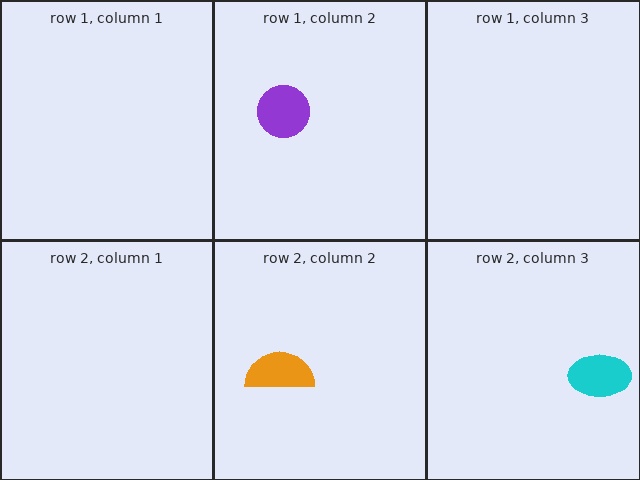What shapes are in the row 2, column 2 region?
The orange semicircle.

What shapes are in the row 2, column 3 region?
The cyan ellipse.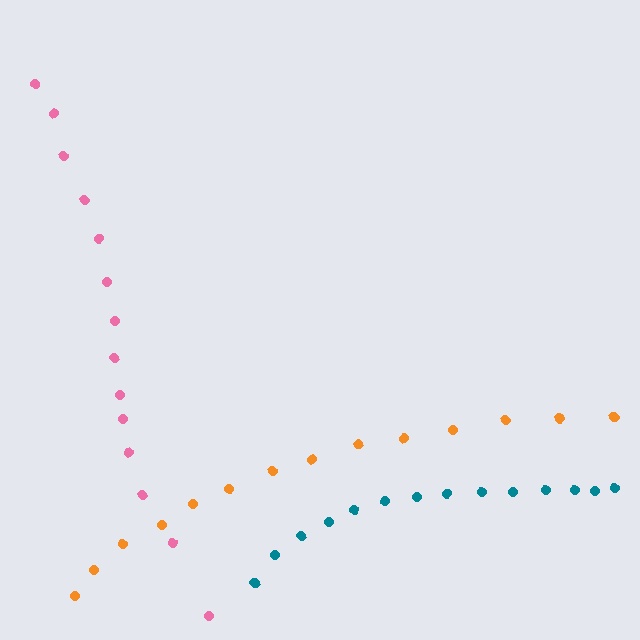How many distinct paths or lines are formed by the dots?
There are 3 distinct paths.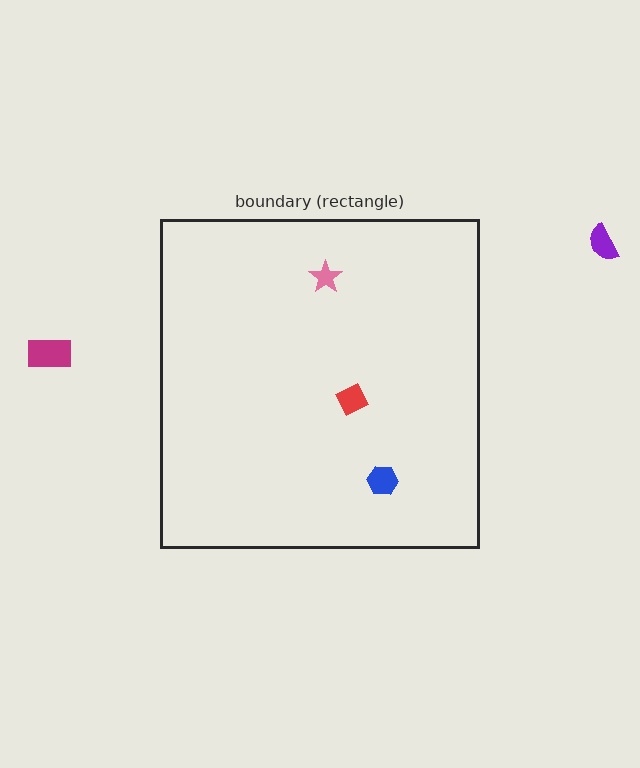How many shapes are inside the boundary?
3 inside, 2 outside.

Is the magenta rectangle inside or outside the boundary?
Outside.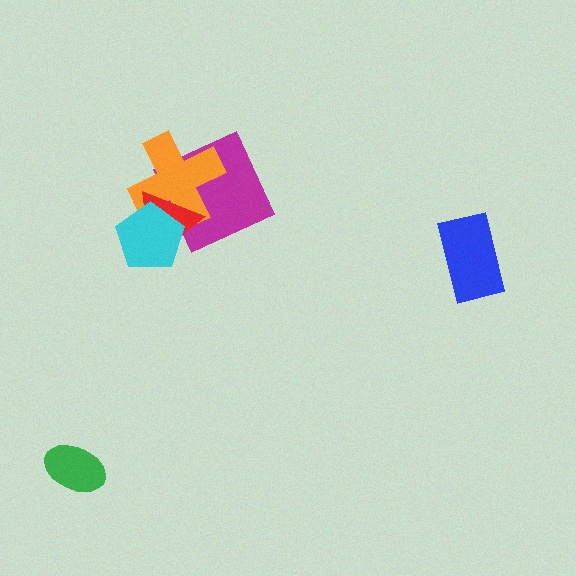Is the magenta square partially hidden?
Yes, it is partially covered by another shape.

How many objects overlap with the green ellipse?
0 objects overlap with the green ellipse.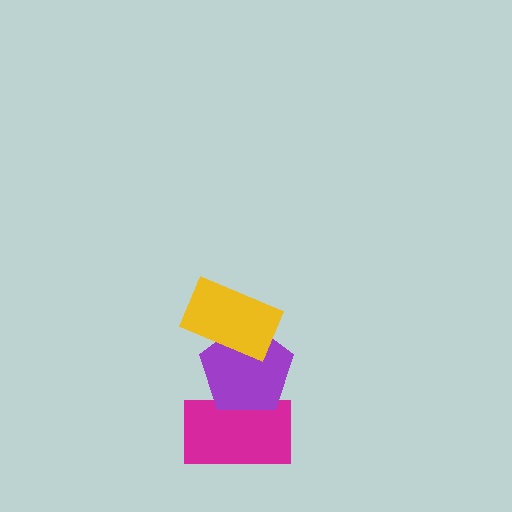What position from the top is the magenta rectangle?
The magenta rectangle is 3rd from the top.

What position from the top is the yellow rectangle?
The yellow rectangle is 1st from the top.